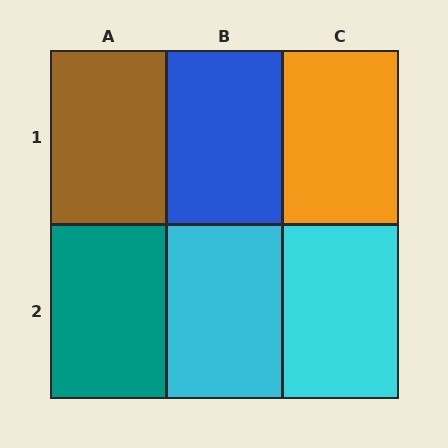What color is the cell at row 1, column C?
Orange.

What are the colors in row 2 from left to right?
Teal, cyan, cyan.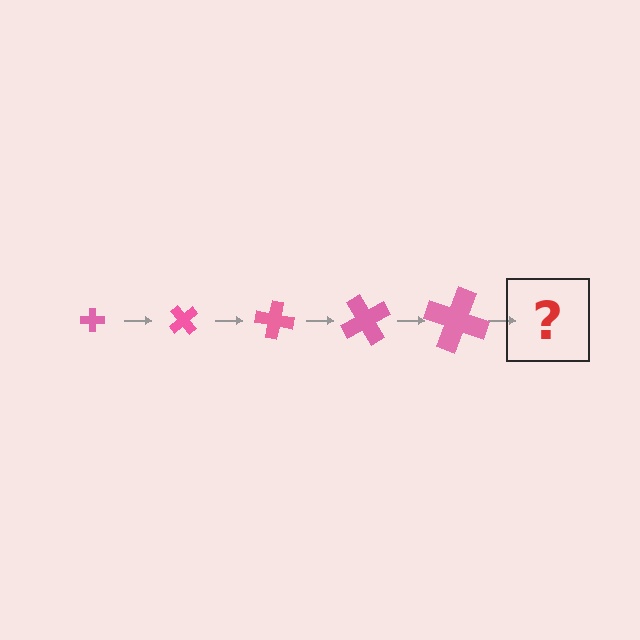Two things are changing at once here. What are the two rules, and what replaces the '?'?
The two rules are that the cross grows larger each step and it rotates 50 degrees each step. The '?' should be a cross, larger than the previous one and rotated 250 degrees from the start.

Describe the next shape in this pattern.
It should be a cross, larger than the previous one and rotated 250 degrees from the start.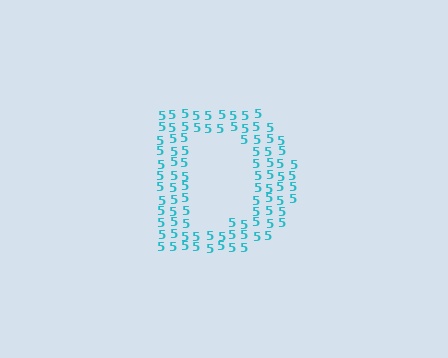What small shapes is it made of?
It is made of small digit 5's.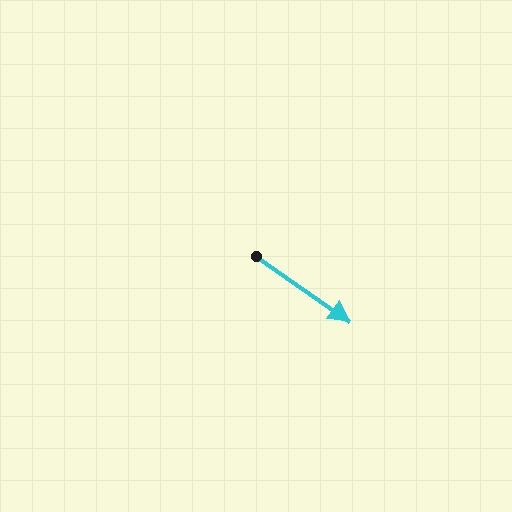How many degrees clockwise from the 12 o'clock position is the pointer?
Approximately 125 degrees.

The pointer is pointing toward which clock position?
Roughly 4 o'clock.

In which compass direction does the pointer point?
Southeast.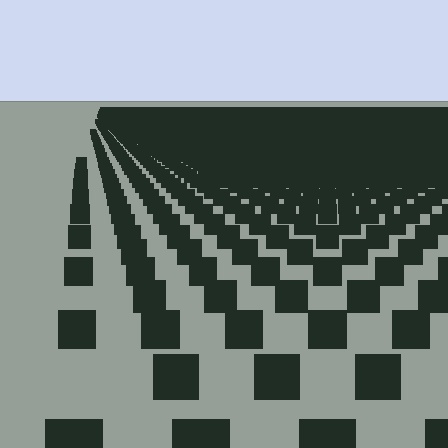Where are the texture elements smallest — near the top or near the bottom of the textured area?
Near the top.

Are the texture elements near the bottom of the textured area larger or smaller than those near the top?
Larger. Near the bottom, elements are closer to the viewer and appear at a bigger on-screen size.